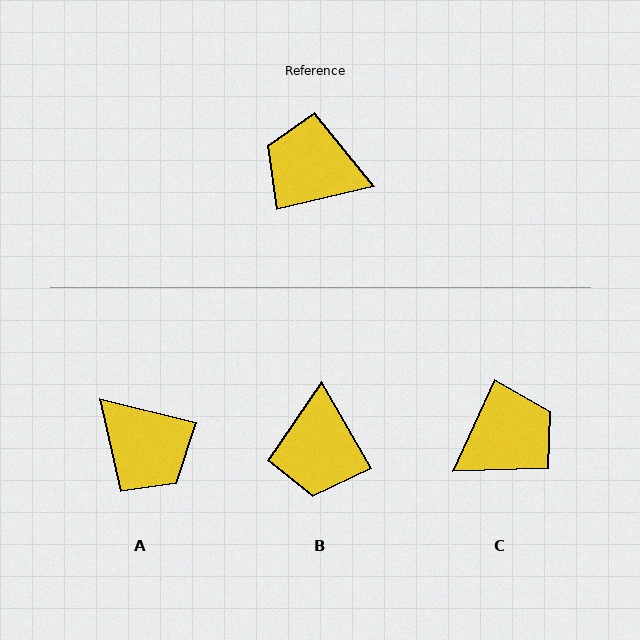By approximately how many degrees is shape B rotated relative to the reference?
Approximately 107 degrees counter-clockwise.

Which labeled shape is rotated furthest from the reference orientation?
A, about 153 degrees away.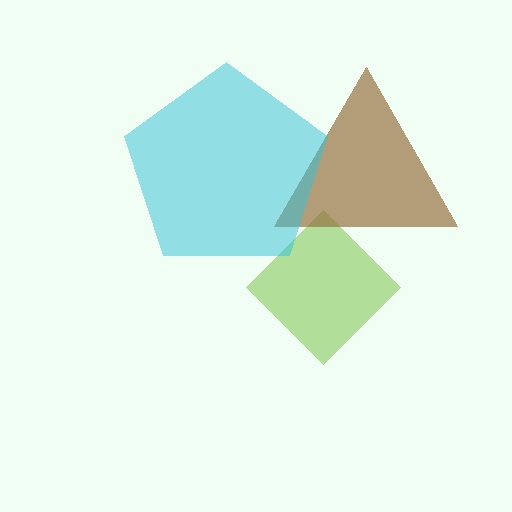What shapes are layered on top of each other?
The layered shapes are: a lime diamond, a brown triangle, a cyan pentagon.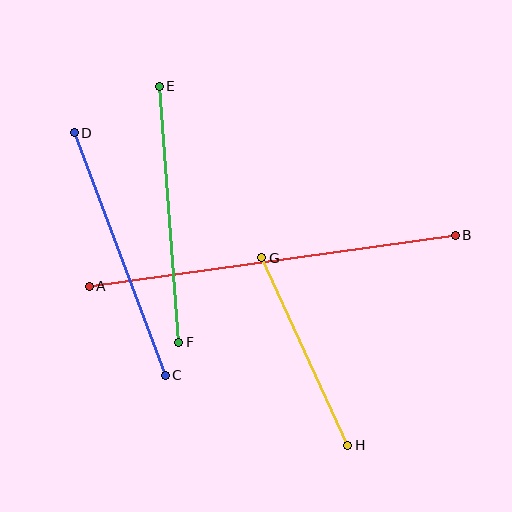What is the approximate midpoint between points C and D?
The midpoint is at approximately (120, 254) pixels.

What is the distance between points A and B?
The distance is approximately 370 pixels.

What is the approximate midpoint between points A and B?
The midpoint is at approximately (272, 261) pixels.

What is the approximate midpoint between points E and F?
The midpoint is at approximately (169, 214) pixels.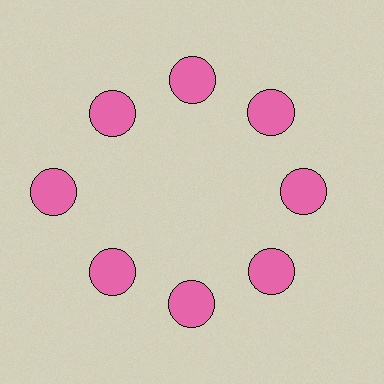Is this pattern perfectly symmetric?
No. The 8 pink circles are arranged in a ring, but one element near the 9 o'clock position is pushed outward from the center, breaking the 8-fold rotational symmetry.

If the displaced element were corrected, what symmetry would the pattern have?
It would have 8-fold rotational symmetry — the pattern would map onto itself every 45 degrees.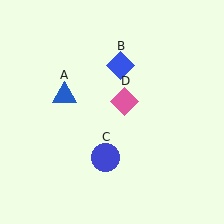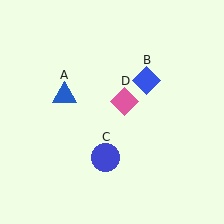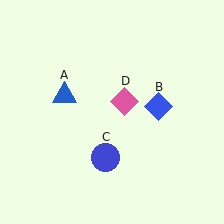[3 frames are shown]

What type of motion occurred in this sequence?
The blue diamond (object B) rotated clockwise around the center of the scene.